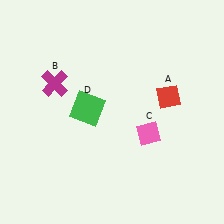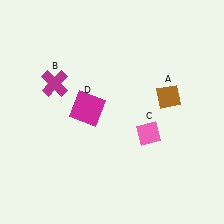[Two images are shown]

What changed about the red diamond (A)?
In Image 1, A is red. In Image 2, it changed to brown.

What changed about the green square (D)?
In Image 1, D is green. In Image 2, it changed to magenta.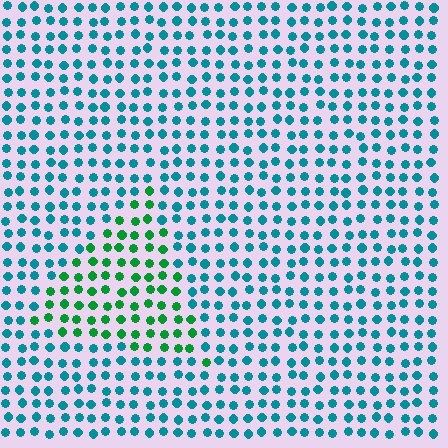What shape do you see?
I see a triangle.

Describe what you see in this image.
The image is filled with small teal elements in a uniform arrangement. A triangle-shaped region is visible where the elements are tinted to a slightly different hue, forming a subtle color boundary.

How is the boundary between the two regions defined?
The boundary is defined purely by a slight shift in hue (about 47 degrees). Spacing, size, and orientation are identical on both sides.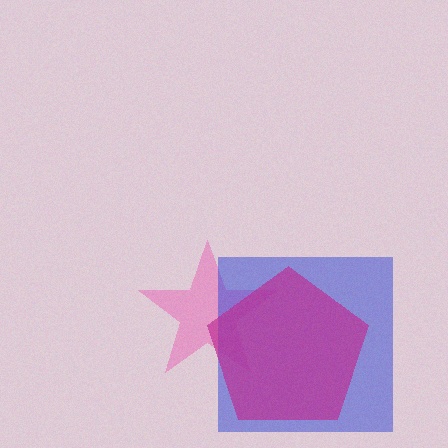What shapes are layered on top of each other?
The layered shapes are: a pink star, a blue square, a magenta pentagon.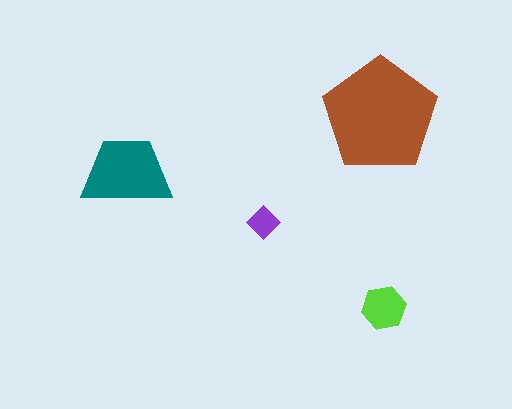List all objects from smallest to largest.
The purple diamond, the lime hexagon, the teal trapezoid, the brown pentagon.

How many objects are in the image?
There are 4 objects in the image.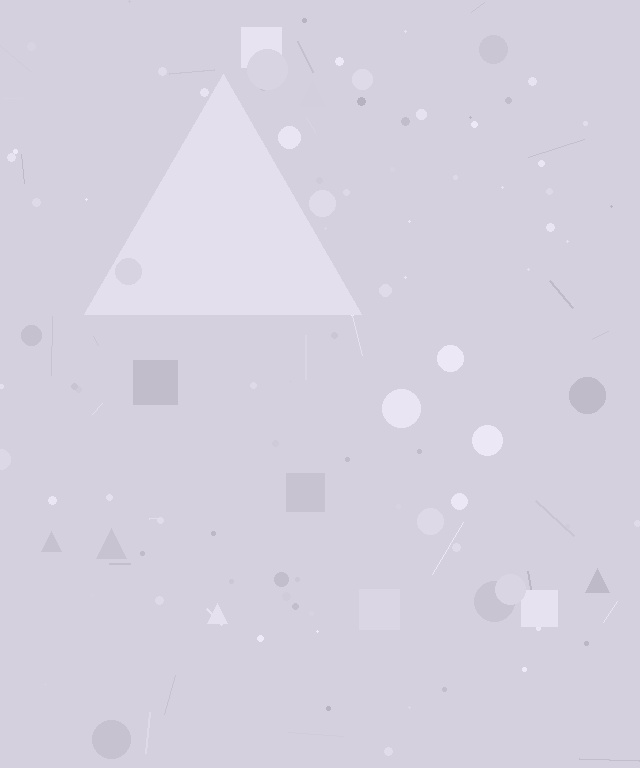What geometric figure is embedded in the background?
A triangle is embedded in the background.